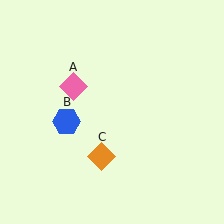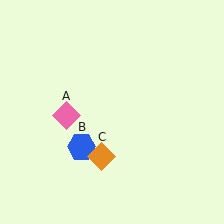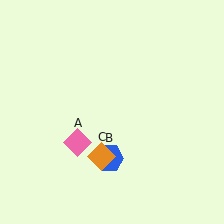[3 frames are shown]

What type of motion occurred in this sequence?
The pink diamond (object A), blue hexagon (object B) rotated counterclockwise around the center of the scene.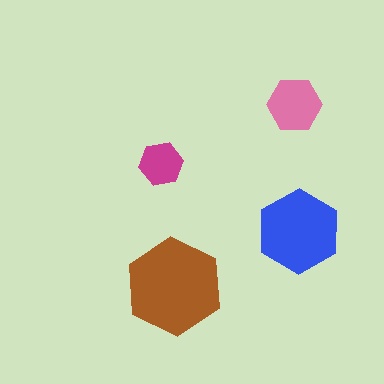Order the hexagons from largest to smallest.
the brown one, the blue one, the pink one, the magenta one.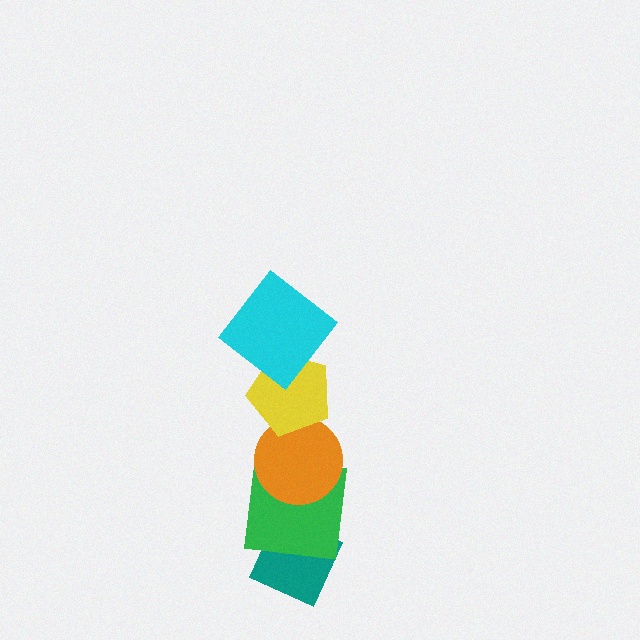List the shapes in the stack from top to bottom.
From top to bottom: the cyan diamond, the yellow pentagon, the orange circle, the green square, the teal diamond.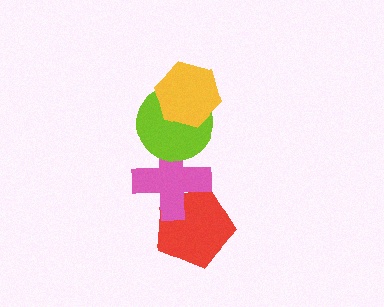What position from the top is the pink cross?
The pink cross is 3rd from the top.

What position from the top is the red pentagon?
The red pentagon is 4th from the top.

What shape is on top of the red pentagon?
The pink cross is on top of the red pentagon.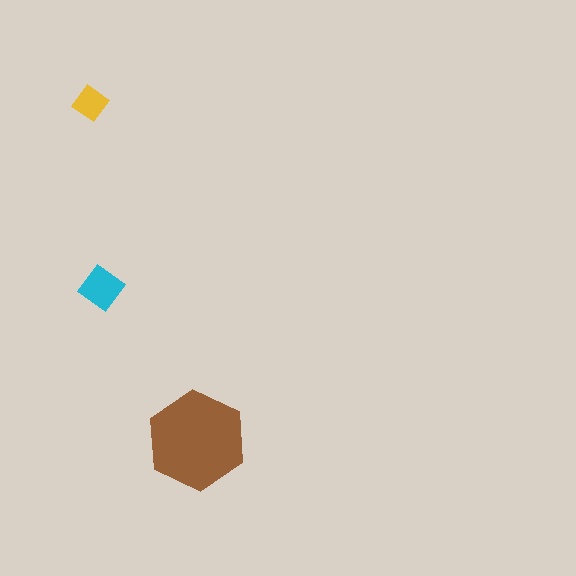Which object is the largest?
The brown hexagon.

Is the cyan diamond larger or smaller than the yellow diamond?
Larger.